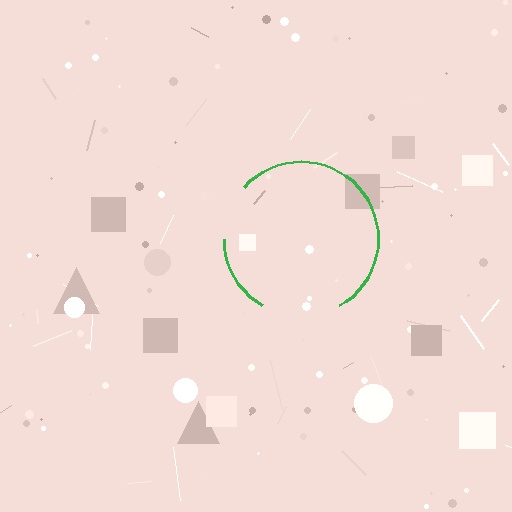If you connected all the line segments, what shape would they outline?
They would outline a circle.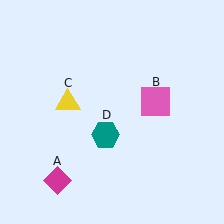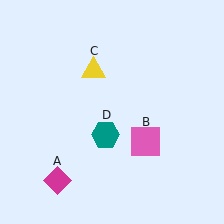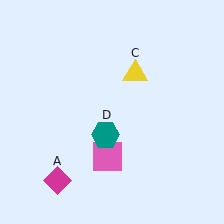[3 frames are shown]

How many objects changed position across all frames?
2 objects changed position: pink square (object B), yellow triangle (object C).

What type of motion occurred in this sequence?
The pink square (object B), yellow triangle (object C) rotated clockwise around the center of the scene.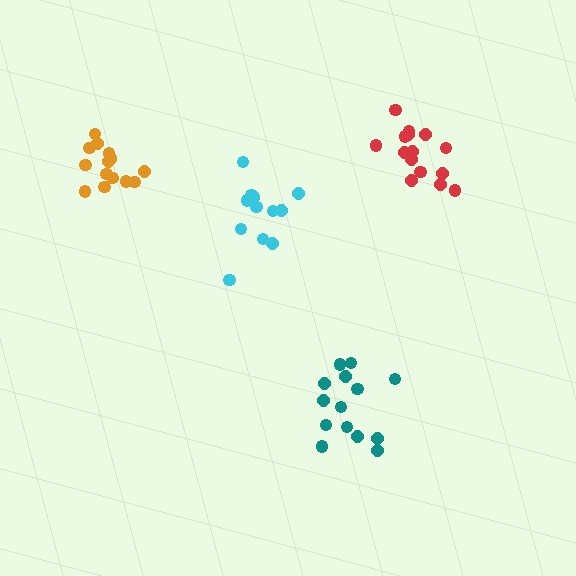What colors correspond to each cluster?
The clusters are colored: cyan, red, orange, teal.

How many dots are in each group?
Group 1: 12 dots, Group 2: 15 dots, Group 3: 14 dots, Group 4: 14 dots (55 total).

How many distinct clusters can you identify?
There are 4 distinct clusters.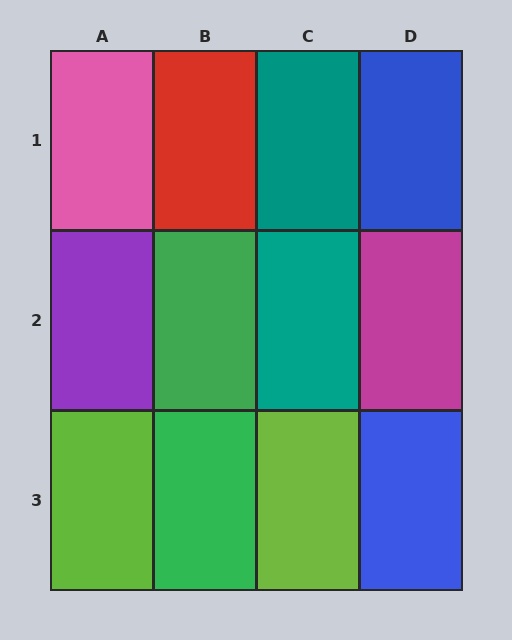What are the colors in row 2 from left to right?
Purple, green, teal, magenta.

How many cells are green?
2 cells are green.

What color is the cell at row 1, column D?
Blue.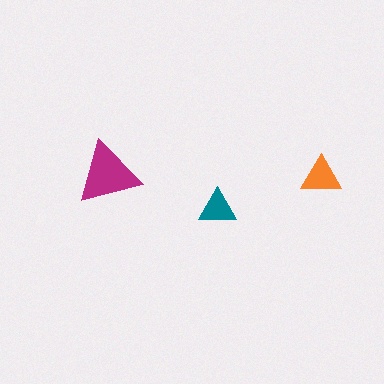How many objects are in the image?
There are 3 objects in the image.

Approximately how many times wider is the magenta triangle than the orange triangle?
About 1.5 times wider.